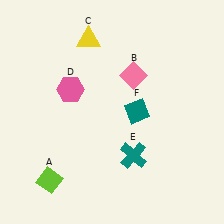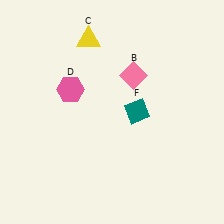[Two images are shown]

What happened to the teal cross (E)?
The teal cross (E) was removed in Image 2. It was in the bottom-right area of Image 1.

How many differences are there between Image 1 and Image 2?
There are 2 differences between the two images.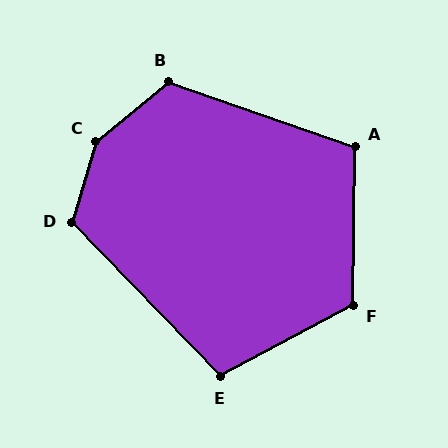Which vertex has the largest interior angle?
C, at approximately 146 degrees.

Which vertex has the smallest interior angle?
E, at approximately 106 degrees.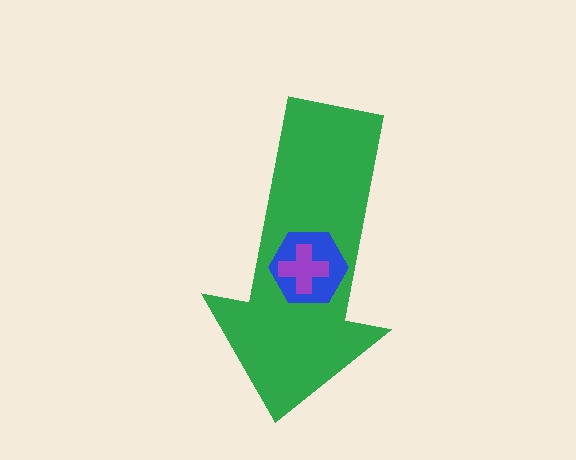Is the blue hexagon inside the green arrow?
Yes.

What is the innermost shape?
The purple cross.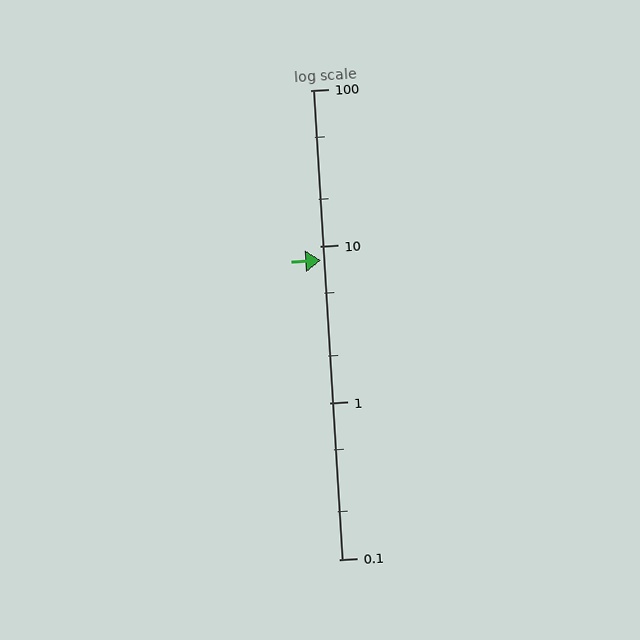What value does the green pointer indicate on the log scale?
The pointer indicates approximately 8.2.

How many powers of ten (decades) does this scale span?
The scale spans 3 decades, from 0.1 to 100.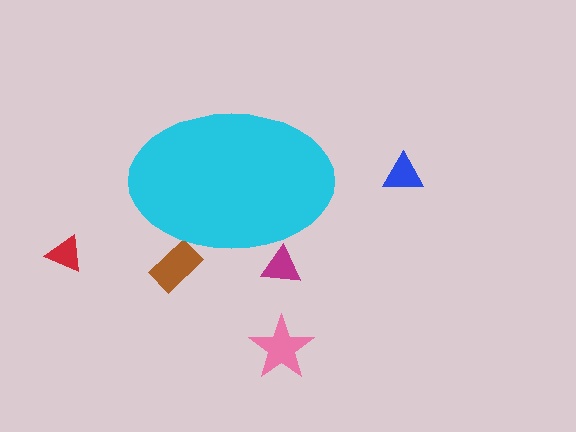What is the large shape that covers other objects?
A cyan ellipse.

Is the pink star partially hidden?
No, the pink star is fully visible.